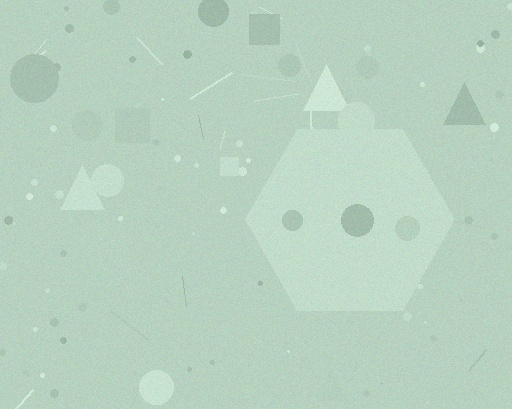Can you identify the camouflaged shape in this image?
The camouflaged shape is a hexagon.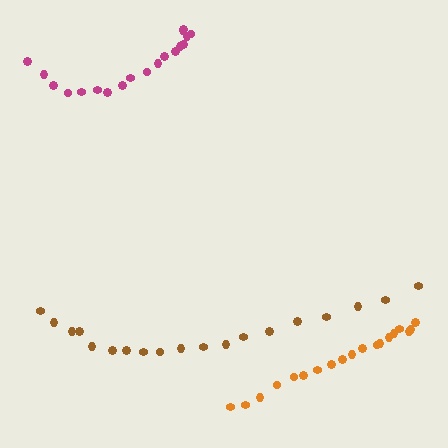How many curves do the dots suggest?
There are 3 distinct paths.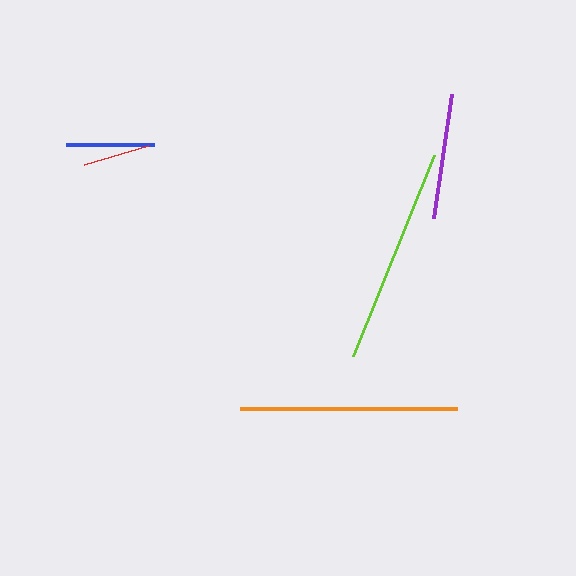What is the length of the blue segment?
The blue segment is approximately 89 pixels long.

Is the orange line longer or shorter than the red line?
The orange line is longer than the red line.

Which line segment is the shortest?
The red line is the shortest at approximately 67 pixels.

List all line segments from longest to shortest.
From longest to shortest: orange, lime, purple, blue, red.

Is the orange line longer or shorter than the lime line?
The orange line is longer than the lime line.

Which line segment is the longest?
The orange line is the longest at approximately 217 pixels.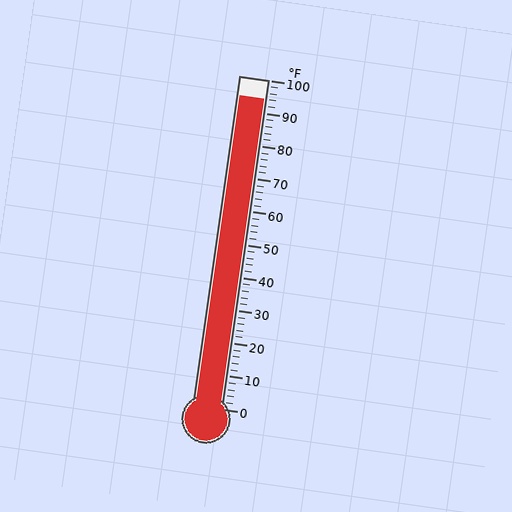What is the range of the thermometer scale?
The thermometer scale ranges from 0°F to 100°F.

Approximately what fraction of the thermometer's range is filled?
The thermometer is filled to approximately 95% of its range.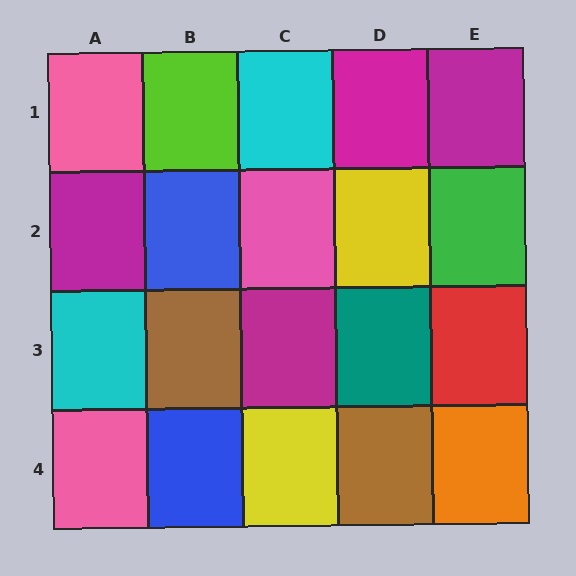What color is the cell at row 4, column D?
Brown.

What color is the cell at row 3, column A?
Cyan.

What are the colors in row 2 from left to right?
Magenta, blue, pink, yellow, green.